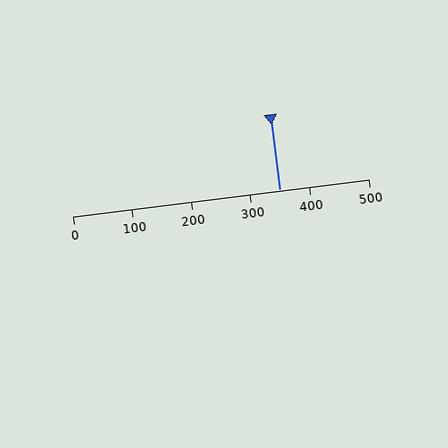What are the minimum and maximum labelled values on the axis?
The axis runs from 0 to 500.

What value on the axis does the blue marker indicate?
The marker indicates approximately 350.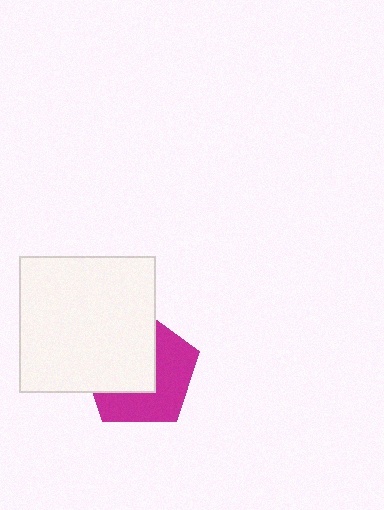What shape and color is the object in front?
The object in front is a white square.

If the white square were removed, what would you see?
You would see the complete magenta pentagon.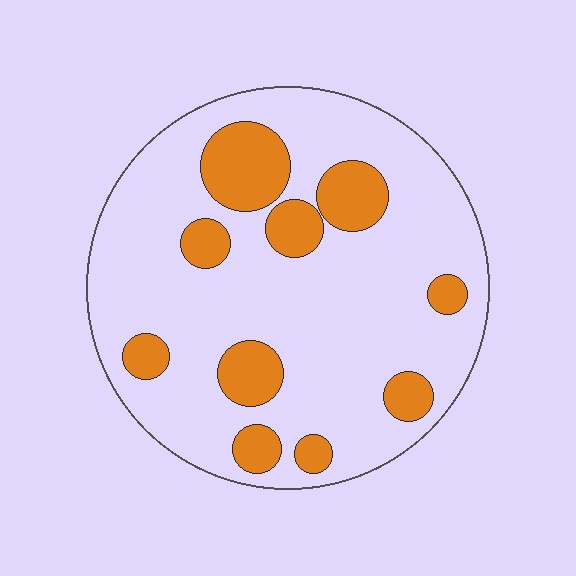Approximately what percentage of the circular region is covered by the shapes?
Approximately 20%.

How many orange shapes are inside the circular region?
10.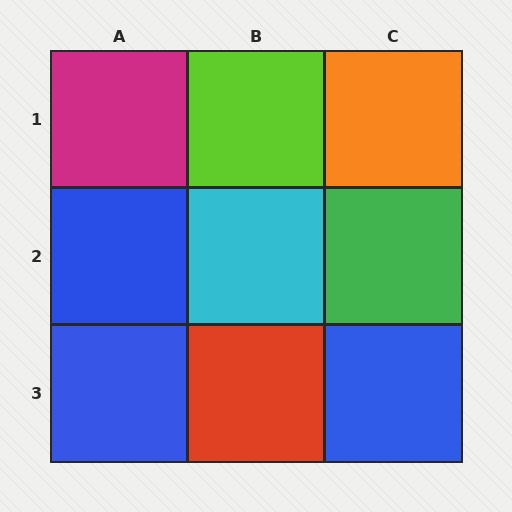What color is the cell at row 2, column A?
Blue.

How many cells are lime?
1 cell is lime.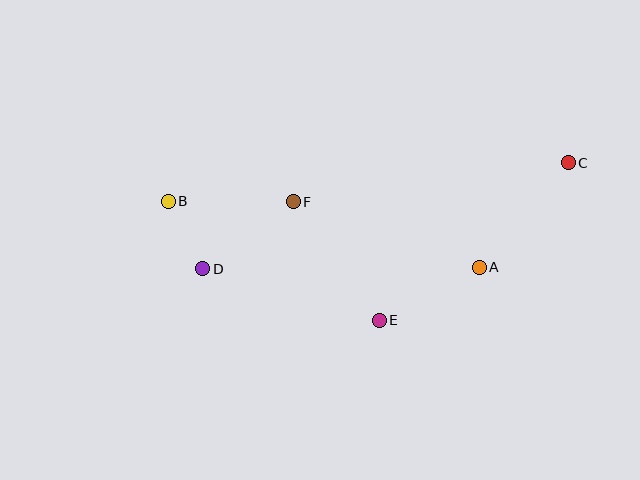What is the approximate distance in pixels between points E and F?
The distance between E and F is approximately 146 pixels.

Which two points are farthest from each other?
Points B and C are farthest from each other.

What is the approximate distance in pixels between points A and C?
The distance between A and C is approximately 137 pixels.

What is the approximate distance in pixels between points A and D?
The distance between A and D is approximately 277 pixels.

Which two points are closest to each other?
Points B and D are closest to each other.